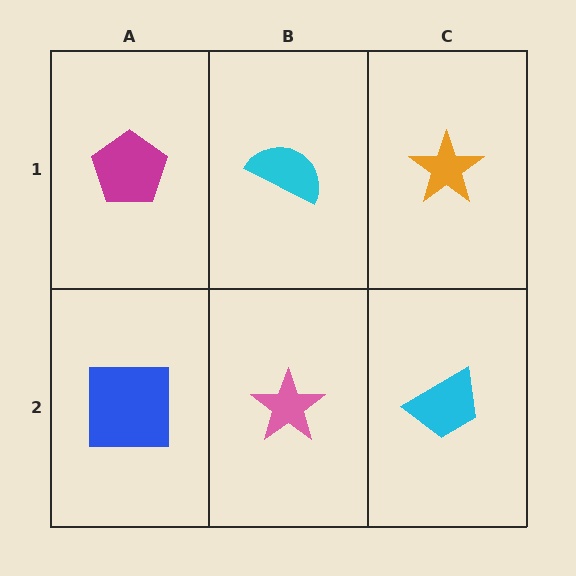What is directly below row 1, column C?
A cyan trapezoid.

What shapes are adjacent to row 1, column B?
A pink star (row 2, column B), a magenta pentagon (row 1, column A), an orange star (row 1, column C).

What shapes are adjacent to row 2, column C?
An orange star (row 1, column C), a pink star (row 2, column B).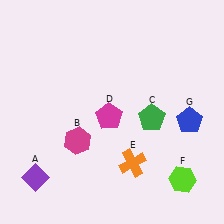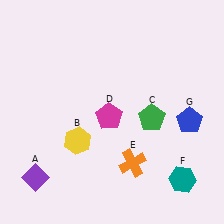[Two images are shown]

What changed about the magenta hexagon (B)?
In Image 1, B is magenta. In Image 2, it changed to yellow.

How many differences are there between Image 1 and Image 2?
There are 2 differences between the two images.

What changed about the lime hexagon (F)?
In Image 1, F is lime. In Image 2, it changed to teal.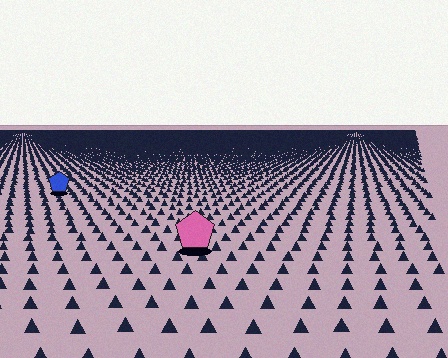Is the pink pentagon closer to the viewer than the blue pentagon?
Yes. The pink pentagon is closer — you can tell from the texture gradient: the ground texture is coarser near it.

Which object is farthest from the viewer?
The blue pentagon is farthest from the viewer. It appears smaller and the ground texture around it is denser.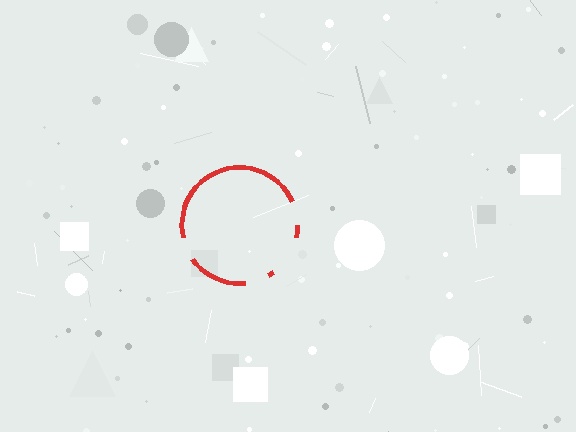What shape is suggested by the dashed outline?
The dashed outline suggests a circle.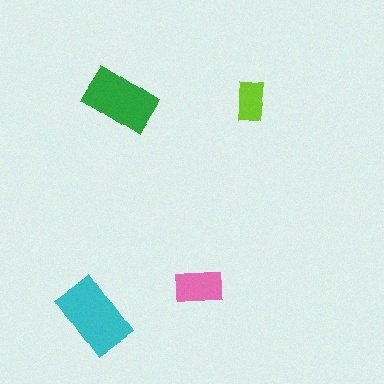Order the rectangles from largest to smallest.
the cyan one, the green one, the pink one, the lime one.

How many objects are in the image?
There are 4 objects in the image.